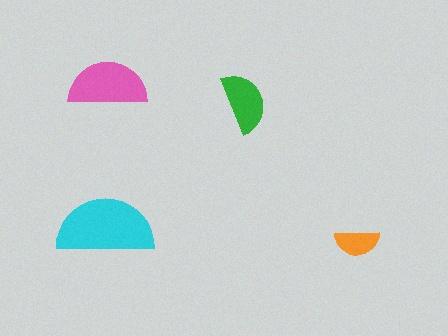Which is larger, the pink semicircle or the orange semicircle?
The pink one.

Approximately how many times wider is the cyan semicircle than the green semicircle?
About 1.5 times wider.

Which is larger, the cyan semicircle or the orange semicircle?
The cyan one.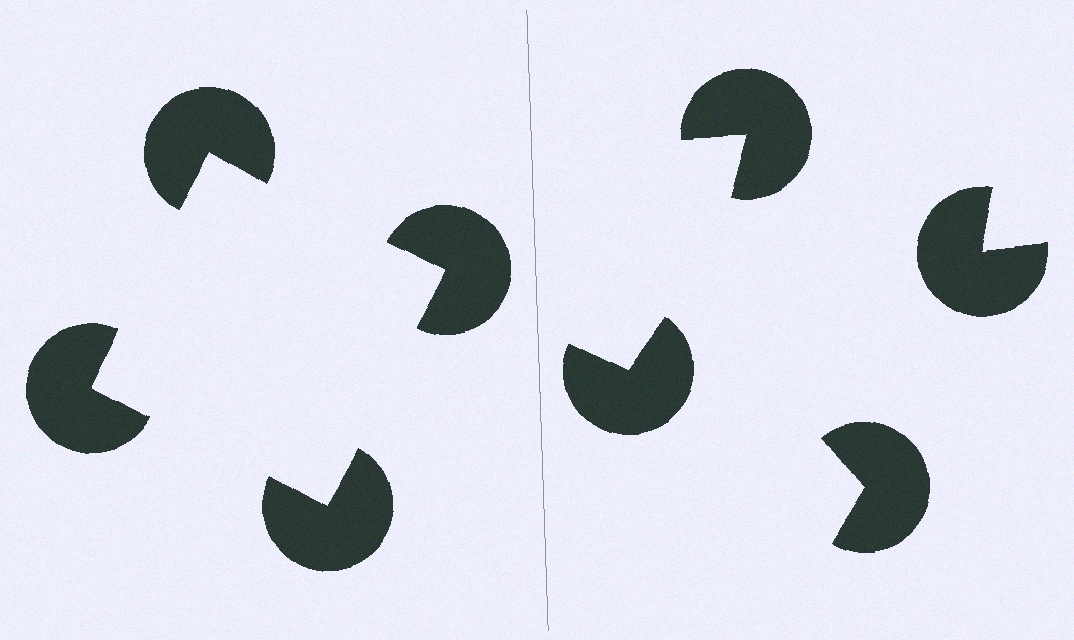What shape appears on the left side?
An illusory square.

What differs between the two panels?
The pac-man discs are positioned identically on both sides; only the wedge orientations differ. On the left they align to a square; on the right they are misaligned.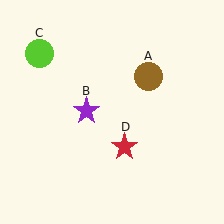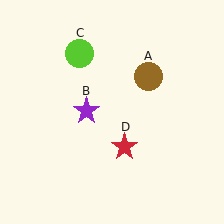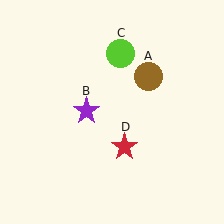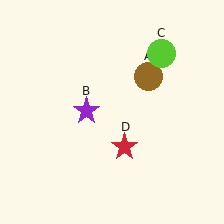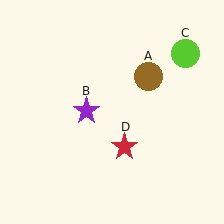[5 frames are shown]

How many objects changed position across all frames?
1 object changed position: lime circle (object C).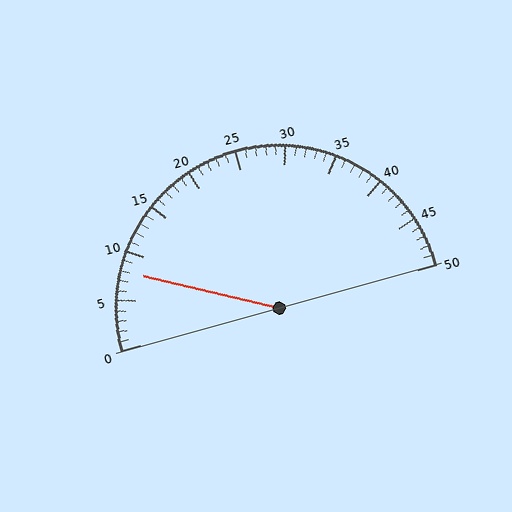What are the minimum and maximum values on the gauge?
The gauge ranges from 0 to 50.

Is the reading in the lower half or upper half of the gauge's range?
The reading is in the lower half of the range (0 to 50).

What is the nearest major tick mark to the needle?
The nearest major tick mark is 10.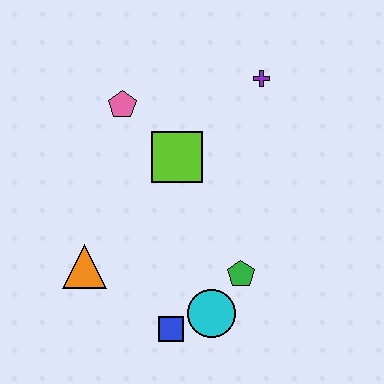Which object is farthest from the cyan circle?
The purple cross is farthest from the cyan circle.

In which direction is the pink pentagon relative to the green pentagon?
The pink pentagon is above the green pentagon.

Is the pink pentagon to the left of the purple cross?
Yes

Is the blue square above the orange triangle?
No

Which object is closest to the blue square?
The cyan circle is closest to the blue square.